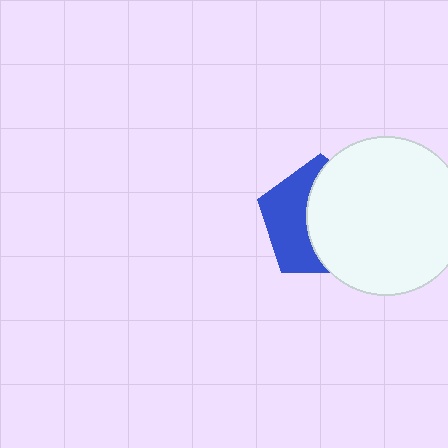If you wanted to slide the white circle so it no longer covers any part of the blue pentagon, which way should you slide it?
Slide it right — that is the most direct way to separate the two shapes.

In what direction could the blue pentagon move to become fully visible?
The blue pentagon could move left. That would shift it out from behind the white circle entirely.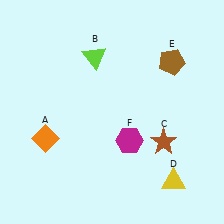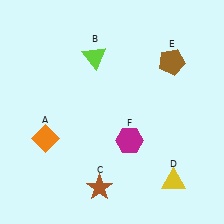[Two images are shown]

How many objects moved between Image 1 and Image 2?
1 object moved between the two images.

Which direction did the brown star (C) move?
The brown star (C) moved left.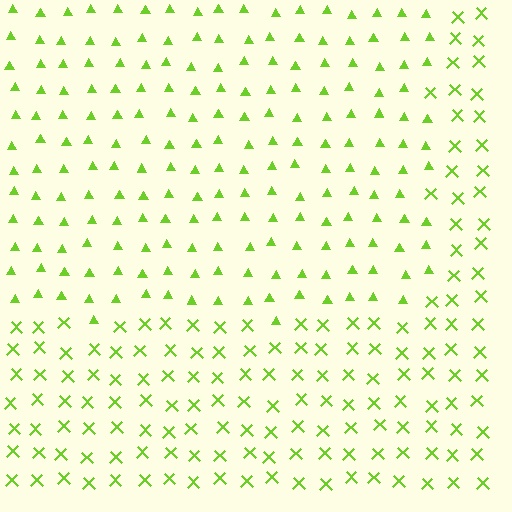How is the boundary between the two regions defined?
The boundary is defined by a change in element shape: triangles inside vs. X marks outside. All elements share the same color and spacing.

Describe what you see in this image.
The image is filled with small lime elements arranged in a uniform grid. A rectangle-shaped region contains triangles, while the surrounding area contains X marks. The boundary is defined purely by the change in element shape.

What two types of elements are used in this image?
The image uses triangles inside the rectangle region and X marks outside it.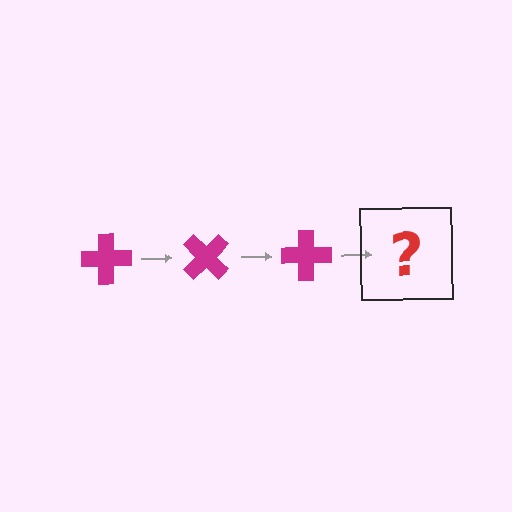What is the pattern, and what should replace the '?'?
The pattern is that the cross rotates 45 degrees each step. The '?' should be a magenta cross rotated 135 degrees.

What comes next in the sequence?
The next element should be a magenta cross rotated 135 degrees.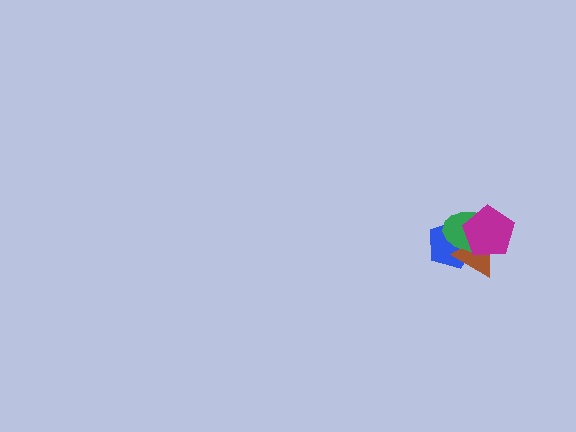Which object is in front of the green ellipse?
The magenta pentagon is in front of the green ellipse.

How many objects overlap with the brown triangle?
3 objects overlap with the brown triangle.